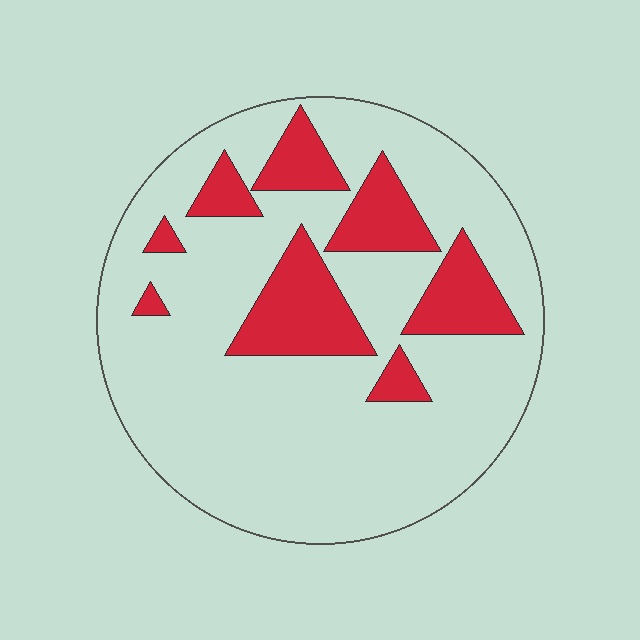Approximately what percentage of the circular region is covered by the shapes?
Approximately 20%.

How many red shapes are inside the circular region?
8.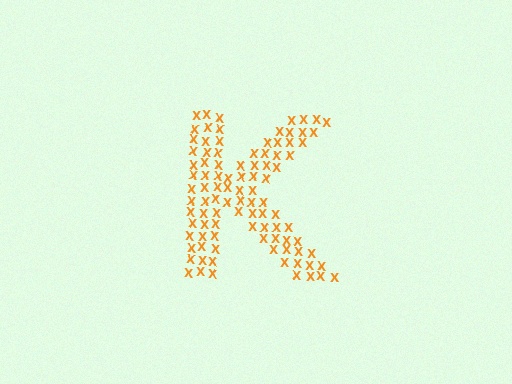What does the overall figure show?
The overall figure shows the letter K.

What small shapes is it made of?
It is made of small letter X's.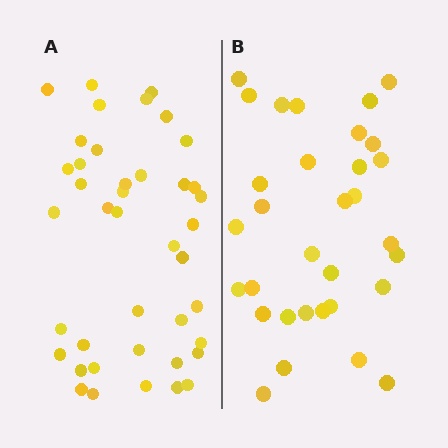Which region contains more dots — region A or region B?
Region A (the left region) has more dots.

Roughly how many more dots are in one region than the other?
Region A has roughly 8 or so more dots than region B.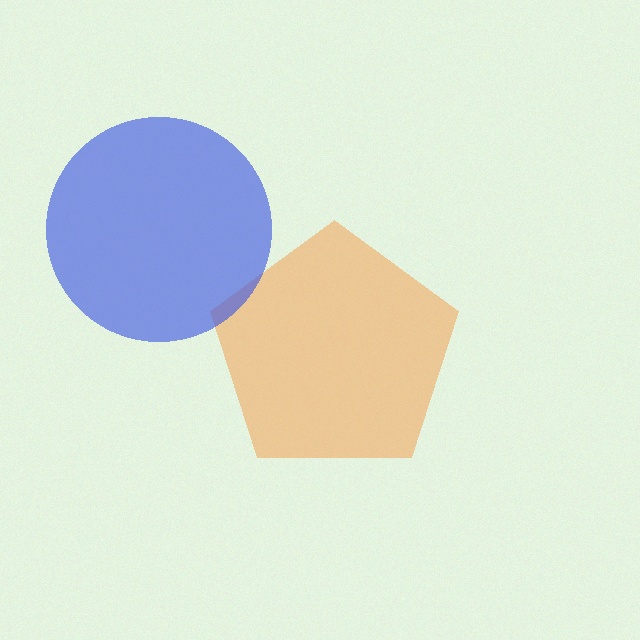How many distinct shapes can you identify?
There are 2 distinct shapes: an orange pentagon, a blue circle.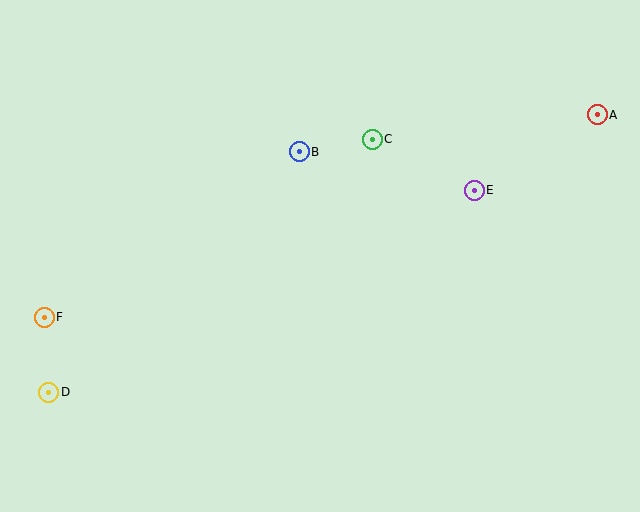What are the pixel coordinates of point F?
Point F is at (44, 317).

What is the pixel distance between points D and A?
The distance between D and A is 614 pixels.